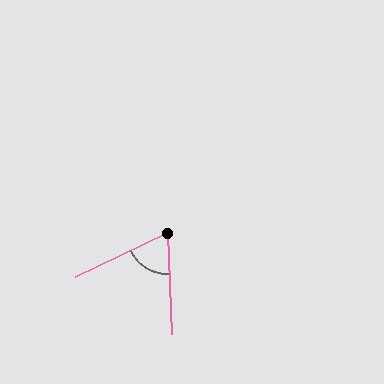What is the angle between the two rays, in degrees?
Approximately 67 degrees.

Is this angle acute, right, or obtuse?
It is acute.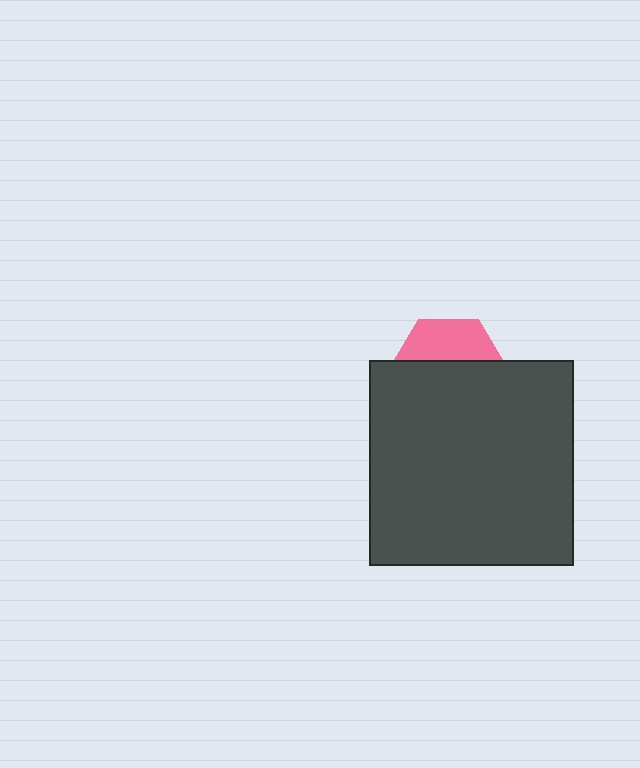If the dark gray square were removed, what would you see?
You would see the complete pink hexagon.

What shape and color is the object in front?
The object in front is a dark gray square.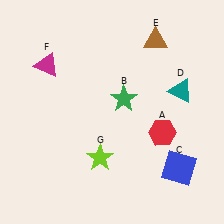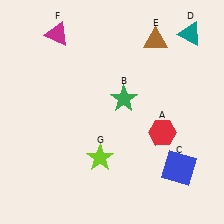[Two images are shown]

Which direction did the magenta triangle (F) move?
The magenta triangle (F) moved up.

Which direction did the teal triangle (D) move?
The teal triangle (D) moved up.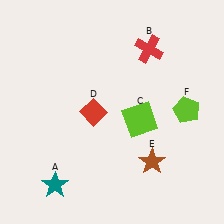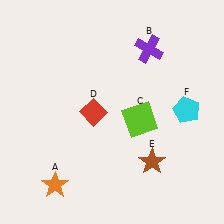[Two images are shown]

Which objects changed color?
A changed from teal to orange. B changed from red to purple. F changed from lime to cyan.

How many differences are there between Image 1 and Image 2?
There are 3 differences between the two images.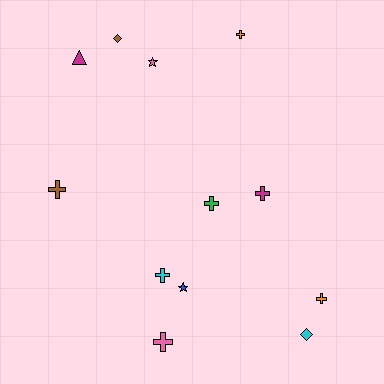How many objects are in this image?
There are 12 objects.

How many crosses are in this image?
There are 7 crosses.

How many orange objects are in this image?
There are 2 orange objects.